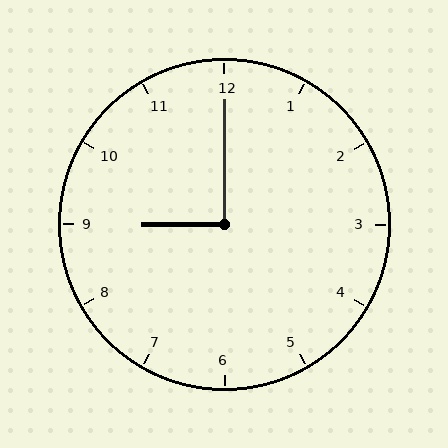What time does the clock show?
9:00.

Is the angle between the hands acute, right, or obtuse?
It is right.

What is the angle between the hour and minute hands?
Approximately 90 degrees.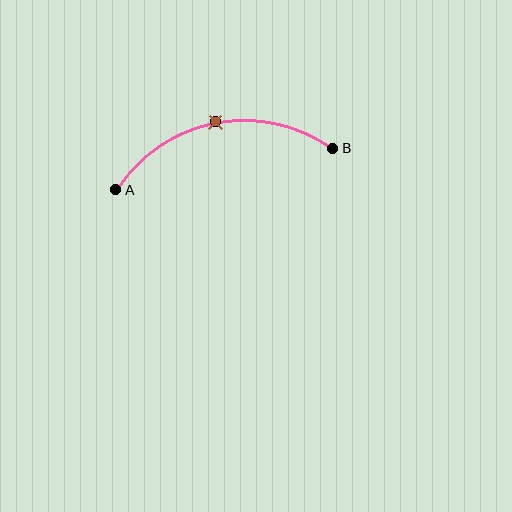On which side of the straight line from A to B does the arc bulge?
The arc bulges above the straight line connecting A and B.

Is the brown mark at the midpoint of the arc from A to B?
Yes. The brown mark lies on the arc at equal arc-length from both A and B — it is the arc midpoint.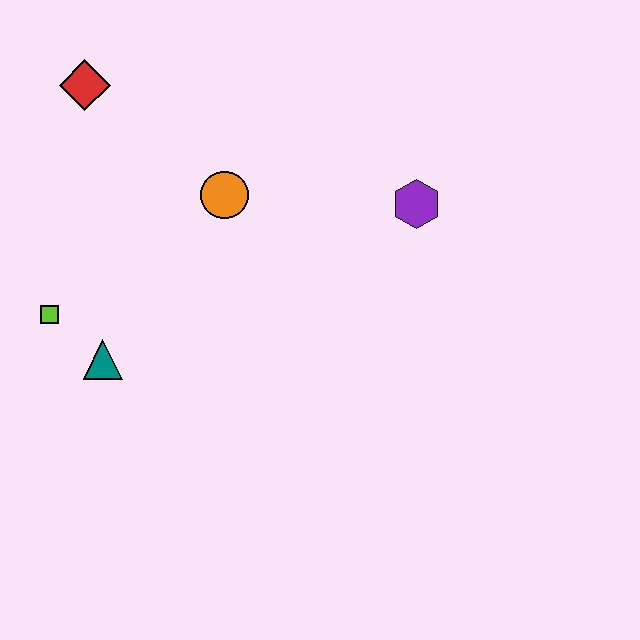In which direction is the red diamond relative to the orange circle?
The red diamond is to the left of the orange circle.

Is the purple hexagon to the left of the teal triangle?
No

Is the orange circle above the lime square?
Yes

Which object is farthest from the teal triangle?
The purple hexagon is farthest from the teal triangle.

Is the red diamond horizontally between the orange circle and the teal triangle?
No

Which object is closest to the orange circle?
The red diamond is closest to the orange circle.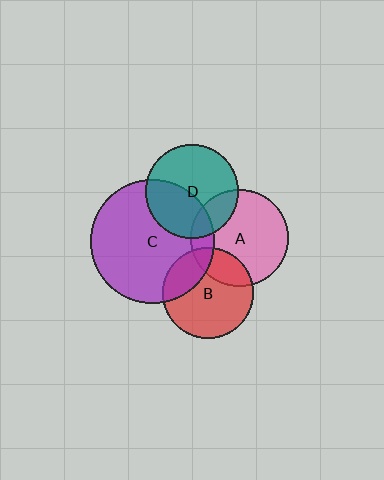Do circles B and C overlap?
Yes.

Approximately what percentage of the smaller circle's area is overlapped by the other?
Approximately 25%.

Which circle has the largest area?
Circle C (purple).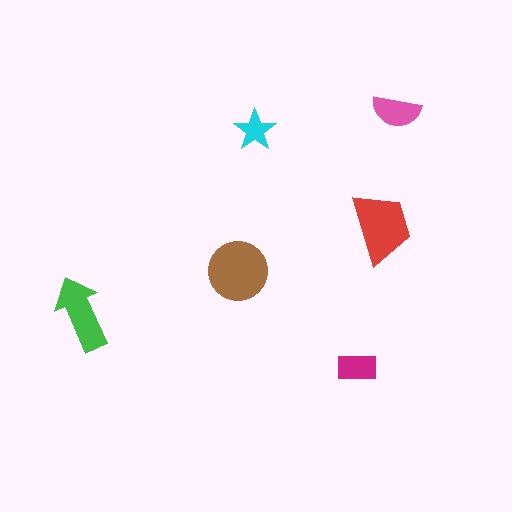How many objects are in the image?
There are 6 objects in the image.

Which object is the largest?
The brown circle.